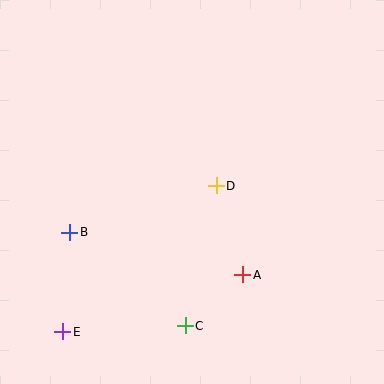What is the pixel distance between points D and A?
The distance between D and A is 93 pixels.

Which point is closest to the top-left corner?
Point B is closest to the top-left corner.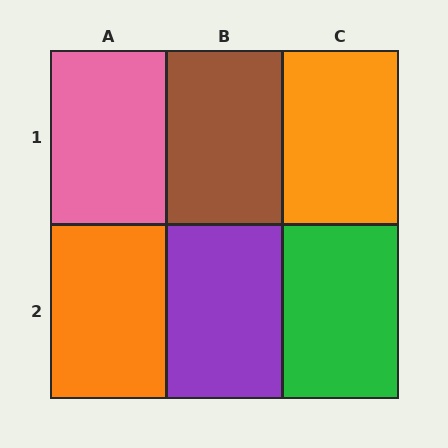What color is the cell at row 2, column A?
Orange.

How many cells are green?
1 cell is green.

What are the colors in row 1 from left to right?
Pink, brown, orange.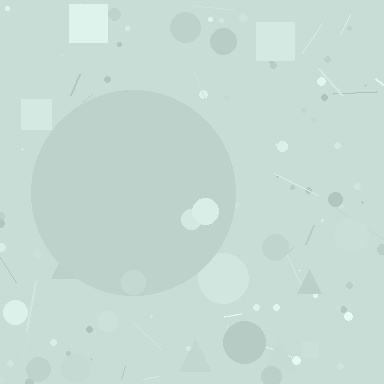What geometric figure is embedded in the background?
A circle is embedded in the background.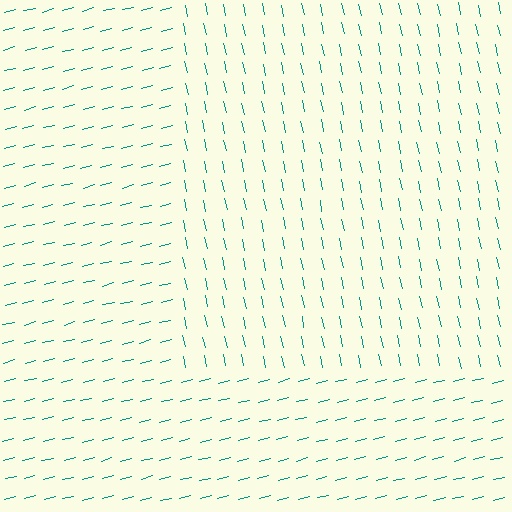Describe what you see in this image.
The image is filled with small teal line segments. A rectangle region in the image has lines oriented differently from the surrounding lines, creating a visible texture boundary.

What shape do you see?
I see a rectangle.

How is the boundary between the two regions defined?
The boundary is defined purely by a change in line orientation (approximately 87 degrees difference). All lines are the same color and thickness.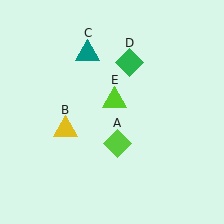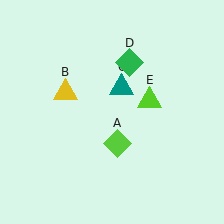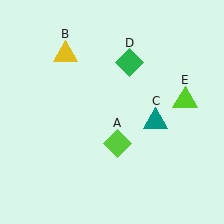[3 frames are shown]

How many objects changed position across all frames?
3 objects changed position: yellow triangle (object B), teal triangle (object C), lime triangle (object E).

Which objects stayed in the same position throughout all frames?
Lime diamond (object A) and green diamond (object D) remained stationary.